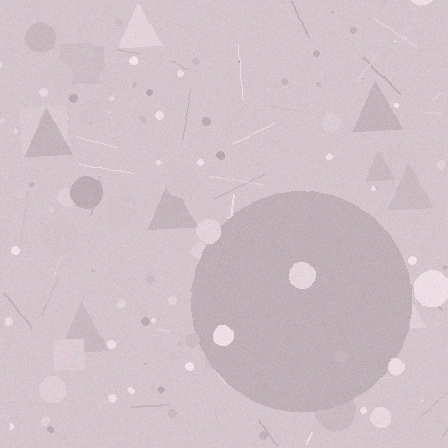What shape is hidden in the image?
A circle is hidden in the image.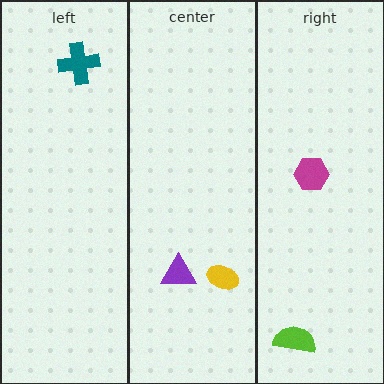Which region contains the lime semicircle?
The right region.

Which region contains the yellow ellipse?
The center region.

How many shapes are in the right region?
2.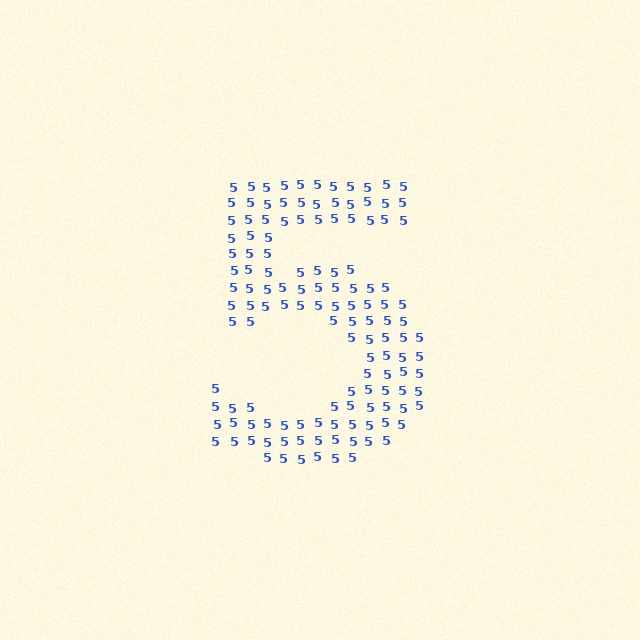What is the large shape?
The large shape is the digit 5.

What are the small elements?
The small elements are digit 5's.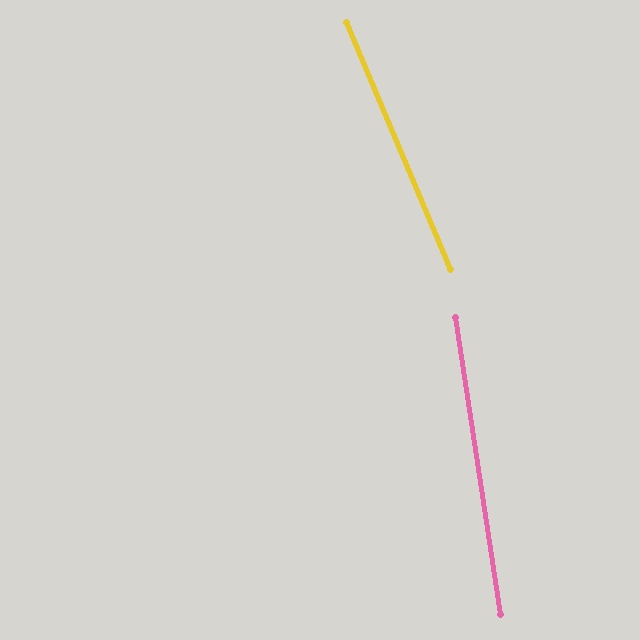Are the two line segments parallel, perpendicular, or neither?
Neither parallel nor perpendicular — they differ by about 14°.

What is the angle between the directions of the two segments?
Approximately 14 degrees.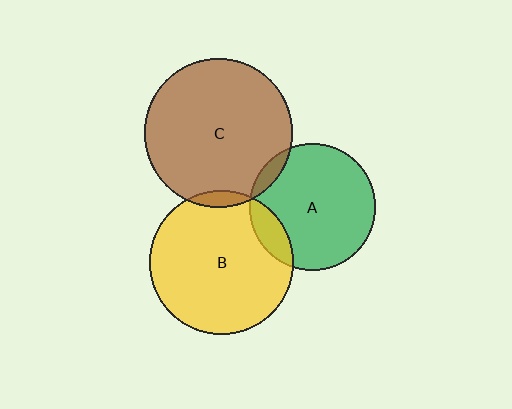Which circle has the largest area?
Circle C (brown).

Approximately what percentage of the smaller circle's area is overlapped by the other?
Approximately 5%.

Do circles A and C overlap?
Yes.